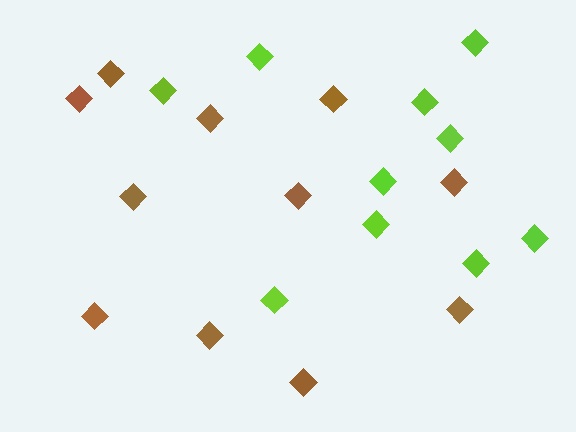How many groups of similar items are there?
There are 2 groups: one group of brown diamonds (11) and one group of lime diamonds (10).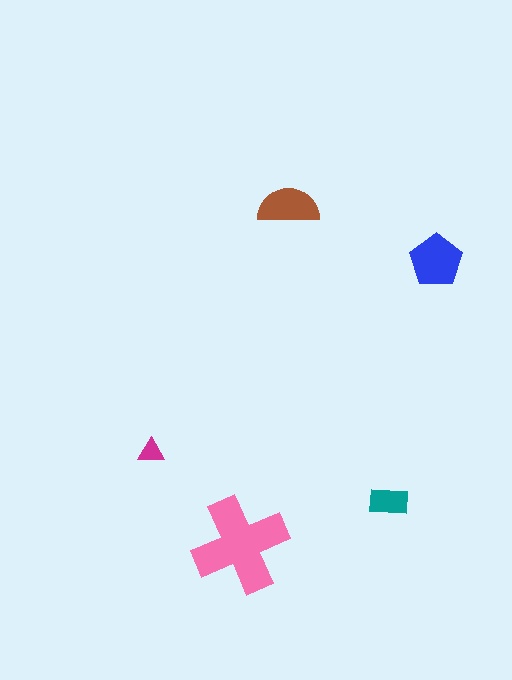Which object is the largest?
The pink cross.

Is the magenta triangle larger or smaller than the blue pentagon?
Smaller.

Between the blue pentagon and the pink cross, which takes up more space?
The pink cross.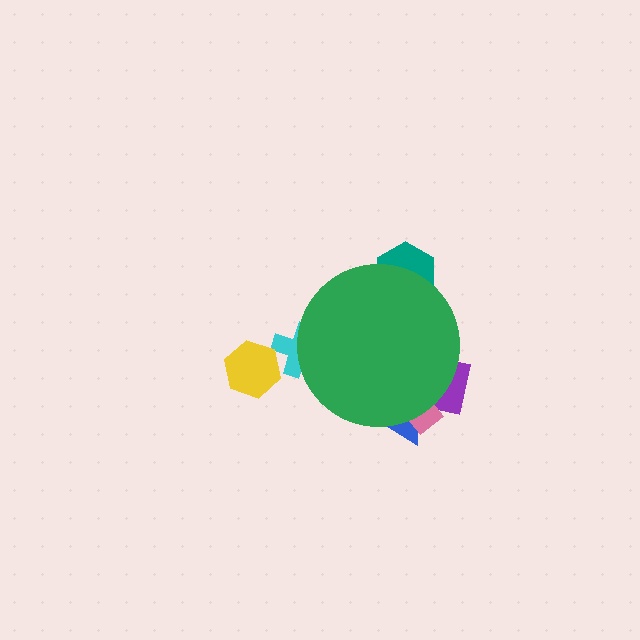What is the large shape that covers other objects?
A green circle.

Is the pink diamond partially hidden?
Yes, the pink diamond is partially hidden behind the green circle.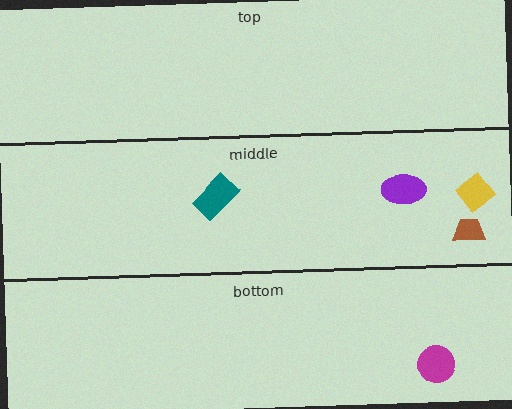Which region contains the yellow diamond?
The middle region.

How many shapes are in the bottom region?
1.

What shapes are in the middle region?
The purple ellipse, the teal rectangle, the brown trapezoid, the yellow diamond.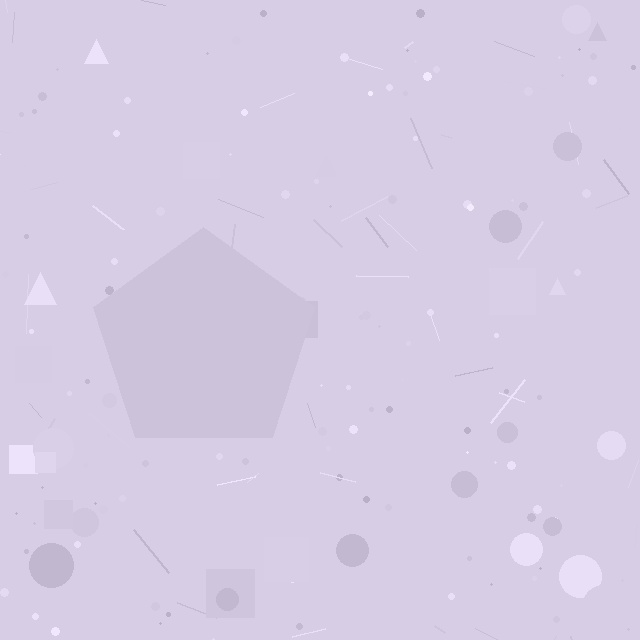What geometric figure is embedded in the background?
A pentagon is embedded in the background.